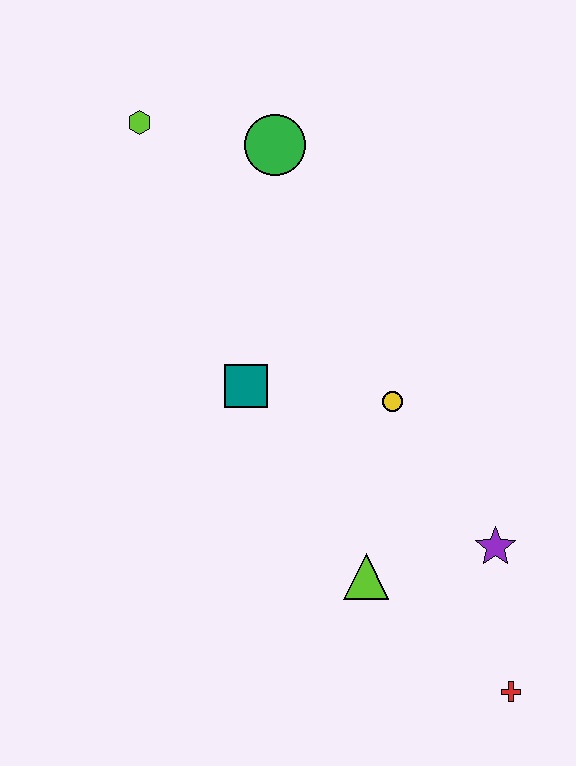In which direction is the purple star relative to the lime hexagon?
The purple star is below the lime hexagon.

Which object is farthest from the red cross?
The lime hexagon is farthest from the red cross.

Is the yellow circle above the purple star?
Yes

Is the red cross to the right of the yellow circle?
Yes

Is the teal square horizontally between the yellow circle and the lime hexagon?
Yes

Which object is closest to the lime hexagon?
The green circle is closest to the lime hexagon.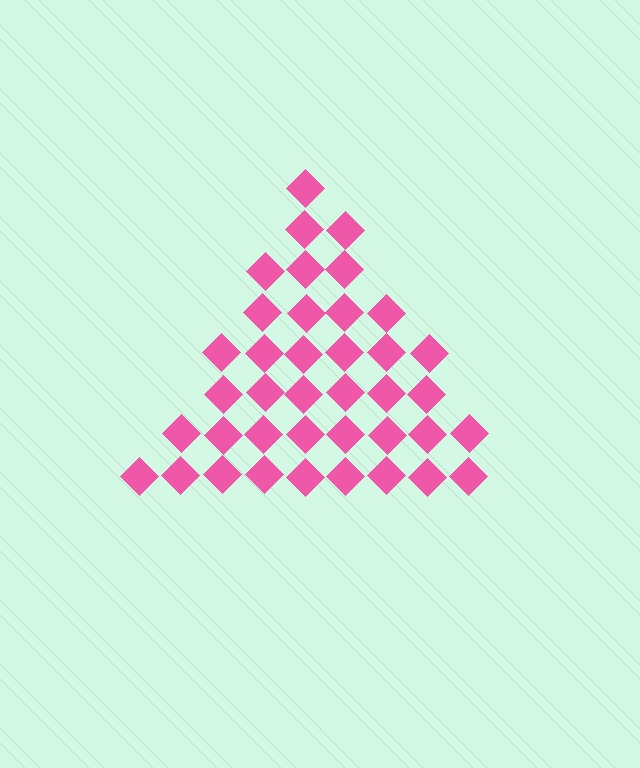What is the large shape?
The large shape is a triangle.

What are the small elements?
The small elements are diamonds.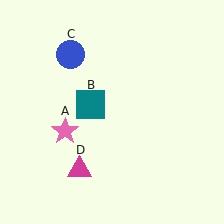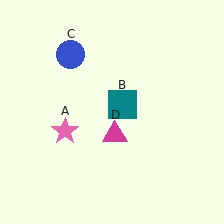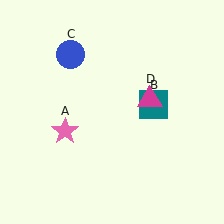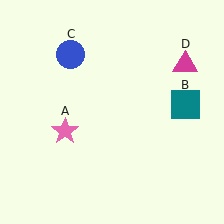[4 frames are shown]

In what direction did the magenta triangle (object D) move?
The magenta triangle (object D) moved up and to the right.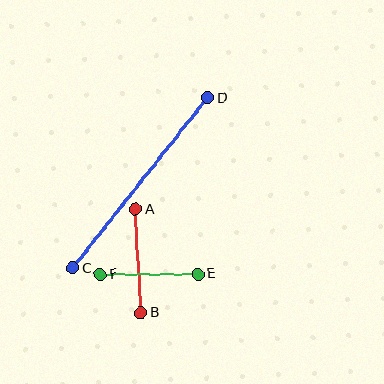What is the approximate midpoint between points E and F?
The midpoint is at approximately (149, 274) pixels.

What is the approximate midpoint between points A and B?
The midpoint is at approximately (138, 261) pixels.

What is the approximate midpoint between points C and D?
The midpoint is at approximately (140, 183) pixels.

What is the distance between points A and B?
The distance is approximately 103 pixels.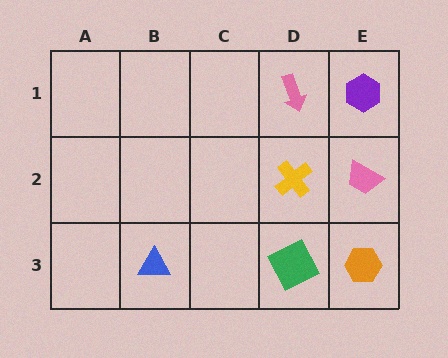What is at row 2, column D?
A yellow cross.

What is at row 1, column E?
A purple hexagon.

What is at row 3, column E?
An orange hexagon.